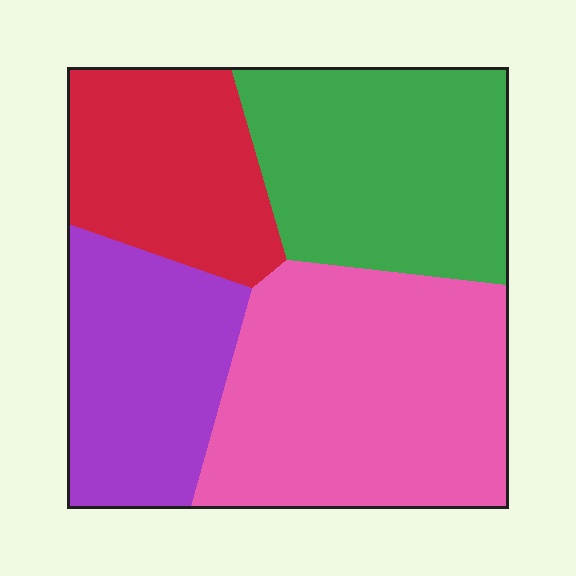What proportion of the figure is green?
Green covers around 25% of the figure.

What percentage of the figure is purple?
Purple covers 21% of the figure.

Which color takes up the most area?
Pink, at roughly 35%.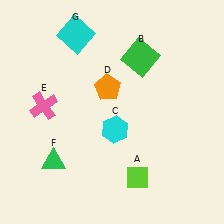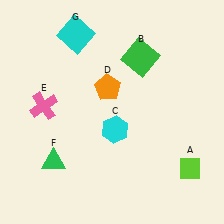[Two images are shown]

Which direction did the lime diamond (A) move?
The lime diamond (A) moved right.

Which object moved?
The lime diamond (A) moved right.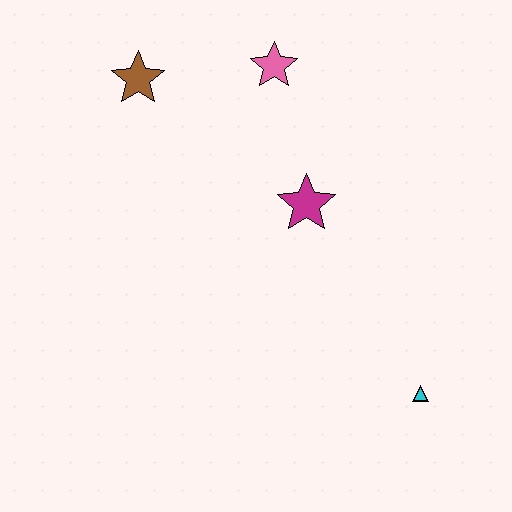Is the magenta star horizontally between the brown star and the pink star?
No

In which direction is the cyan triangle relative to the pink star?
The cyan triangle is below the pink star.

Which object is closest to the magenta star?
The pink star is closest to the magenta star.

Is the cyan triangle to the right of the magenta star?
Yes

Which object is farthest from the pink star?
The cyan triangle is farthest from the pink star.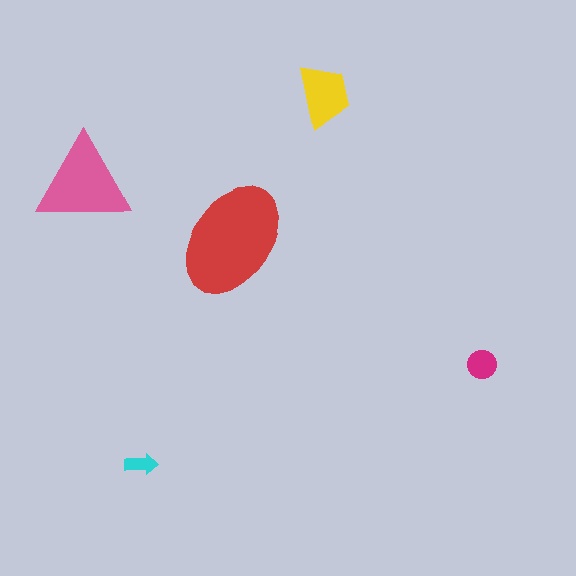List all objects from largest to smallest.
The red ellipse, the pink triangle, the yellow trapezoid, the magenta circle, the cyan arrow.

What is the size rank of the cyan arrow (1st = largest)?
5th.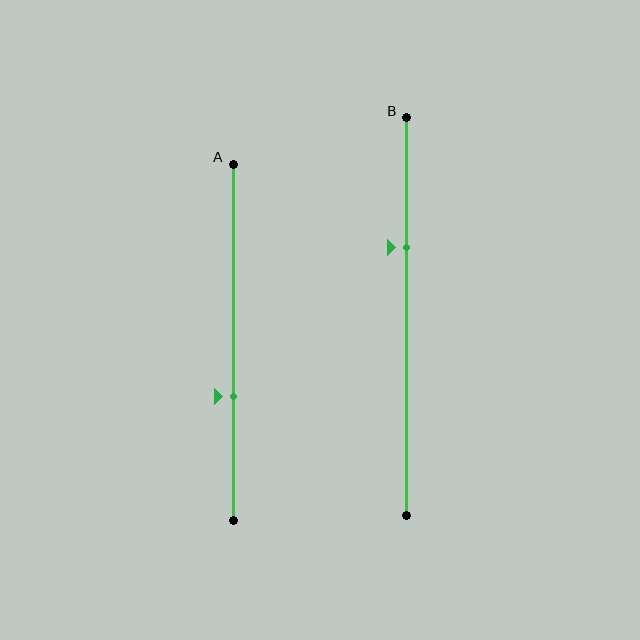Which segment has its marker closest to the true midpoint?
Segment A has its marker closest to the true midpoint.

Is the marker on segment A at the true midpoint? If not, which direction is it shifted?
No, the marker on segment A is shifted downward by about 15% of the segment length.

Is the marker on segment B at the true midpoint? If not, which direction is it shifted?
No, the marker on segment B is shifted upward by about 18% of the segment length.